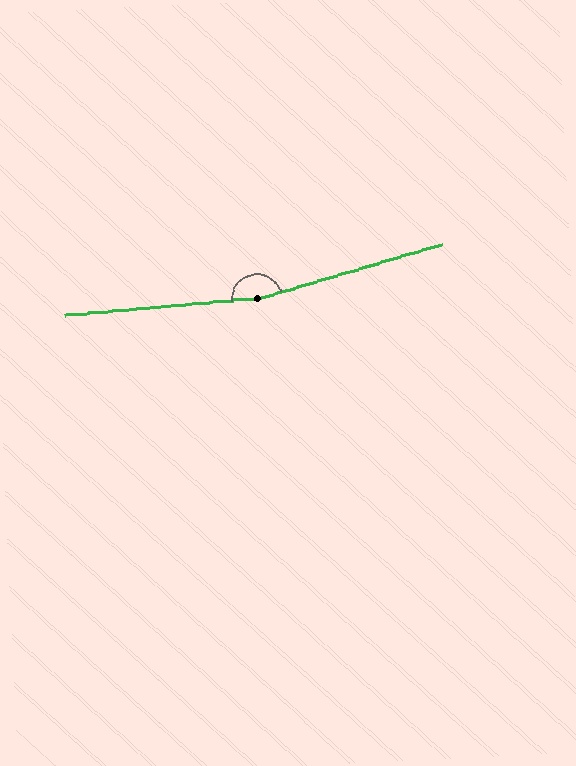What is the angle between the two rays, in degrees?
Approximately 168 degrees.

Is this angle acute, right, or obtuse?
It is obtuse.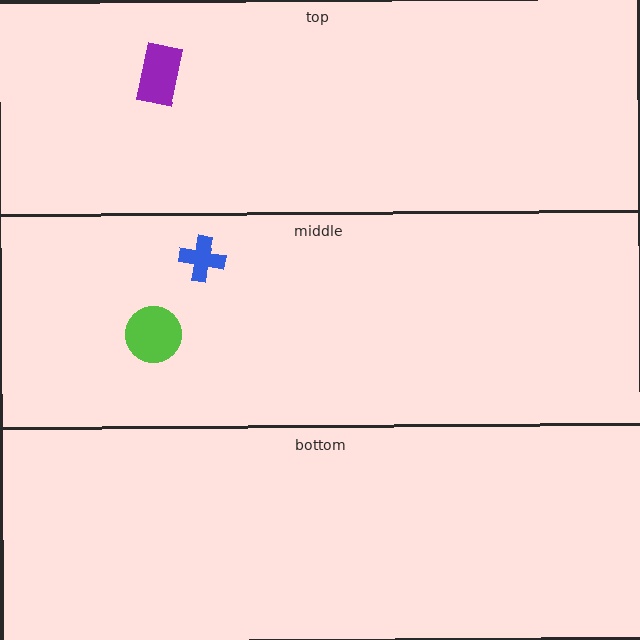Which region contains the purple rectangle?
The top region.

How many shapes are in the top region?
1.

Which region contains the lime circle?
The middle region.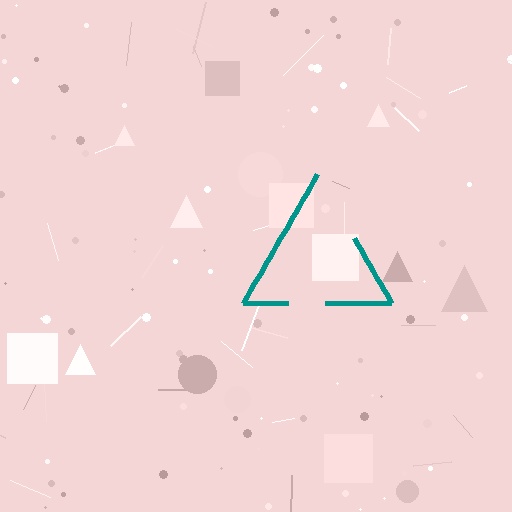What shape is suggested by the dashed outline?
The dashed outline suggests a triangle.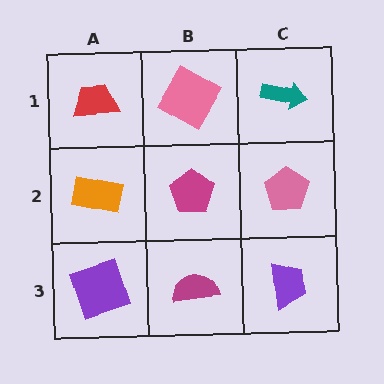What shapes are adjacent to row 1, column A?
An orange rectangle (row 2, column A), a pink square (row 1, column B).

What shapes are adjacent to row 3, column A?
An orange rectangle (row 2, column A), a magenta semicircle (row 3, column B).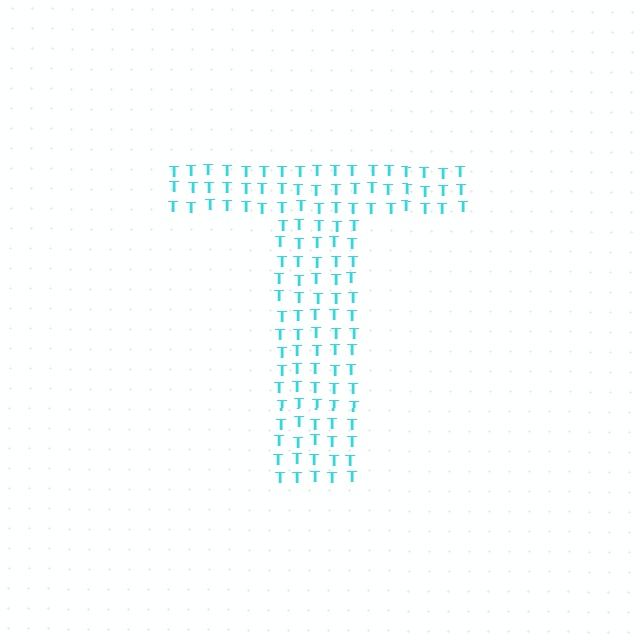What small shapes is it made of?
It is made of small letter T's.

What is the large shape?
The large shape is the letter T.